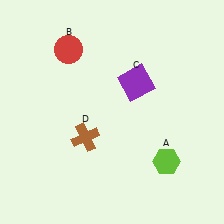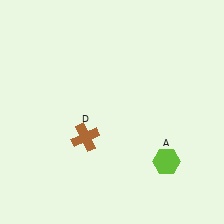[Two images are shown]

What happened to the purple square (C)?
The purple square (C) was removed in Image 2. It was in the top-right area of Image 1.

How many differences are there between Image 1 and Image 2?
There are 2 differences between the two images.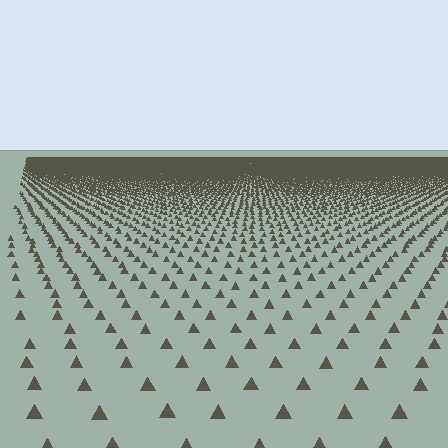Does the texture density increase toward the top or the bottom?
Density increases toward the top.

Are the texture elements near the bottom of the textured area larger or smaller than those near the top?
Larger. Near the bottom, elements are closer to the viewer and appear at a bigger on-screen size.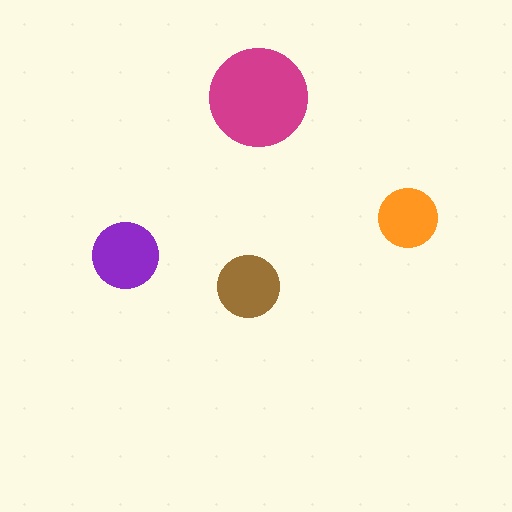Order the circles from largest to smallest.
the magenta one, the purple one, the brown one, the orange one.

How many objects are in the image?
There are 4 objects in the image.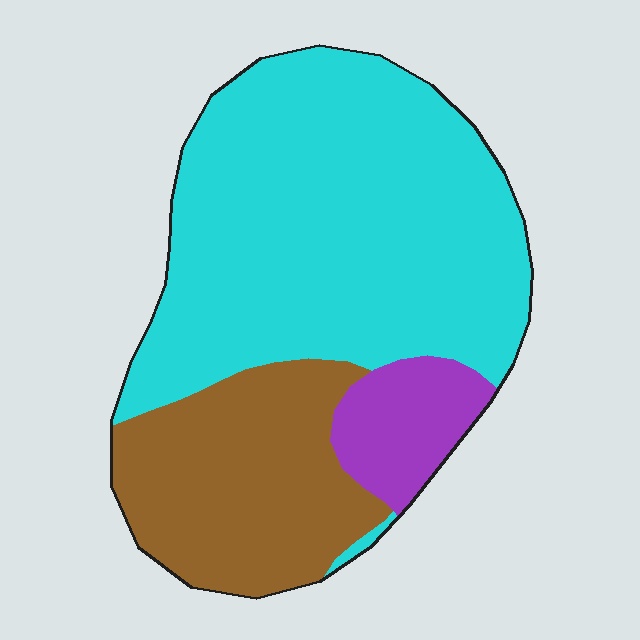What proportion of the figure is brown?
Brown takes up about one quarter (1/4) of the figure.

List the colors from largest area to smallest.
From largest to smallest: cyan, brown, purple.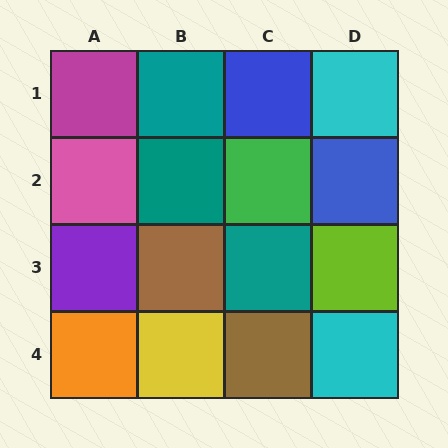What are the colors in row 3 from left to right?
Purple, brown, teal, lime.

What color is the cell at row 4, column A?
Orange.